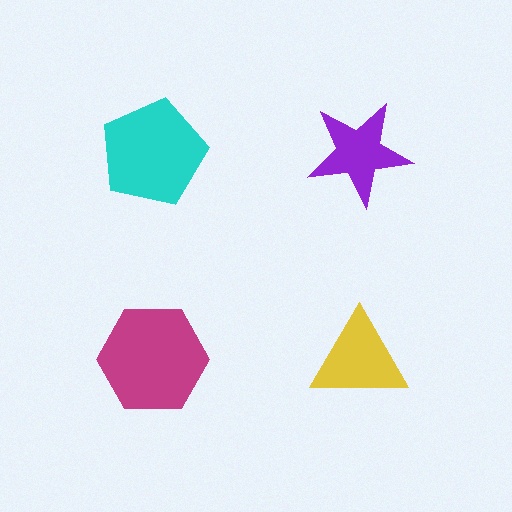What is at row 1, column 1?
A cyan pentagon.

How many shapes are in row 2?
2 shapes.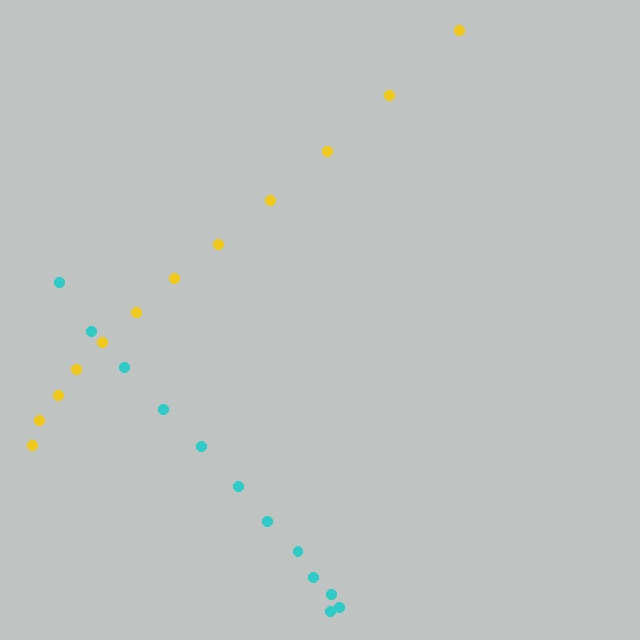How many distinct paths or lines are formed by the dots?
There are 2 distinct paths.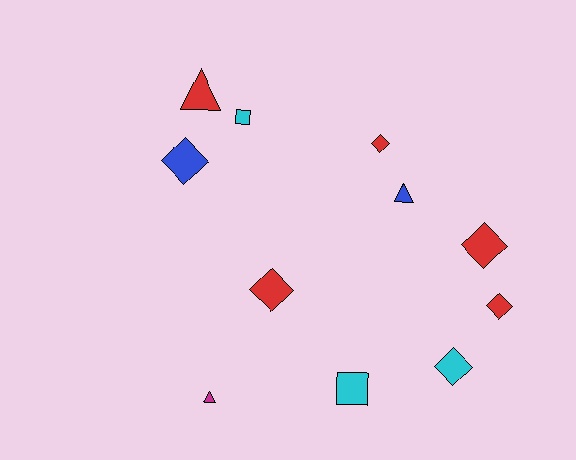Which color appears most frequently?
Red, with 5 objects.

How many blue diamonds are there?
There is 1 blue diamond.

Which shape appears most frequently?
Diamond, with 6 objects.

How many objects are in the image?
There are 11 objects.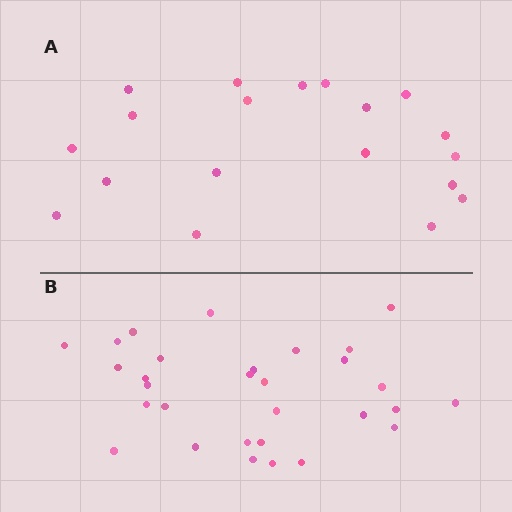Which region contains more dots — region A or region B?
Region B (the bottom region) has more dots.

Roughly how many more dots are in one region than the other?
Region B has roughly 12 or so more dots than region A.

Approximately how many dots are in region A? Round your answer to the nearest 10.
About 20 dots. (The exact count is 19, which rounds to 20.)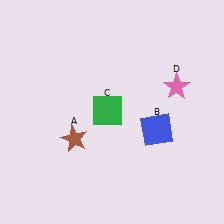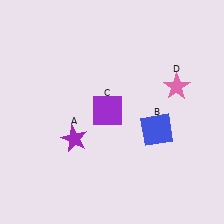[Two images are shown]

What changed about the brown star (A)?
In Image 1, A is brown. In Image 2, it changed to purple.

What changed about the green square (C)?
In Image 1, C is green. In Image 2, it changed to purple.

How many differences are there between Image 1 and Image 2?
There are 2 differences between the two images.